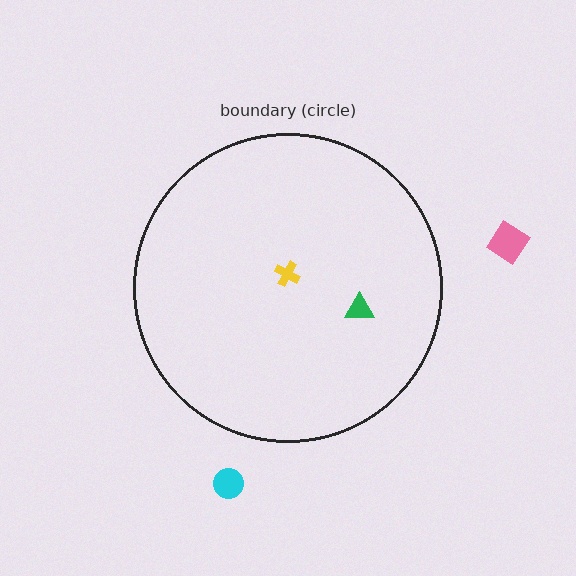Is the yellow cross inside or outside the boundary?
Inside.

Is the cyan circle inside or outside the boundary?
Outside.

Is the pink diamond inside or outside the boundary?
Outside.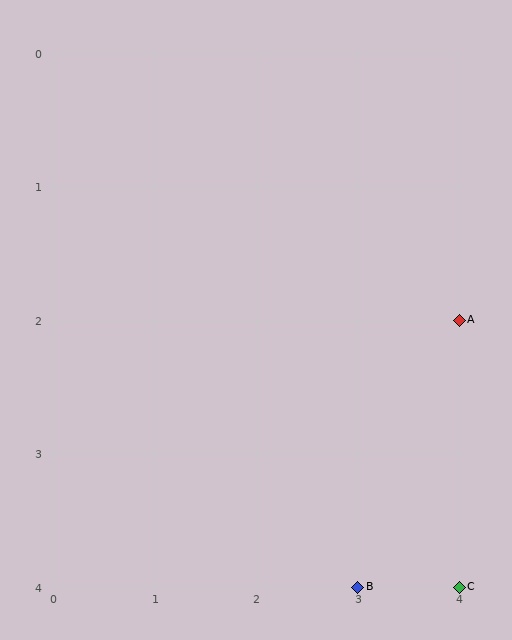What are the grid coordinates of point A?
Point A is at grid coordinates (4, 2).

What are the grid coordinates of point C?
Point C is at grid coordinates (4, 4).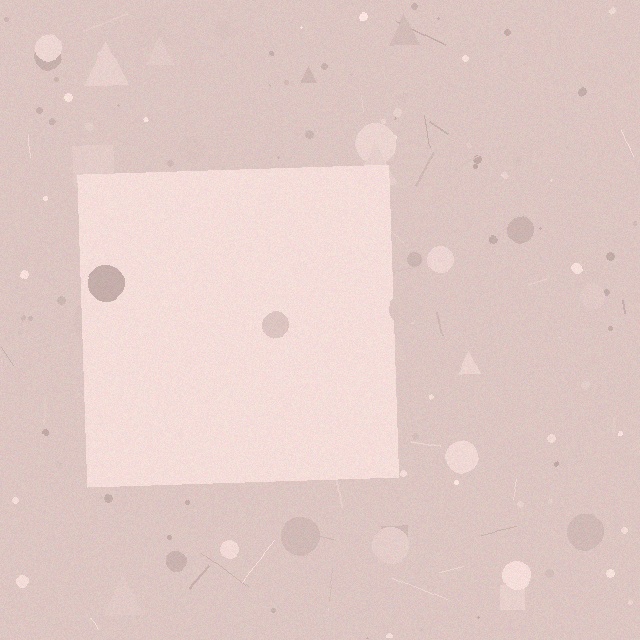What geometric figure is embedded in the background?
A square is embedded in the background.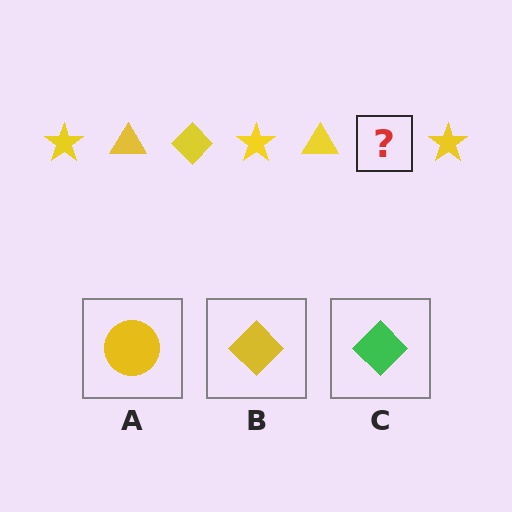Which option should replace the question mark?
Option B.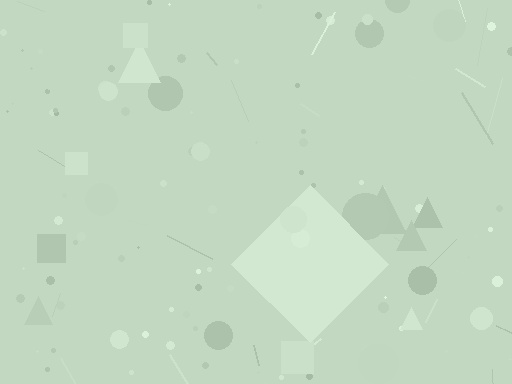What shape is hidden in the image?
A diamond is hidden in the image.